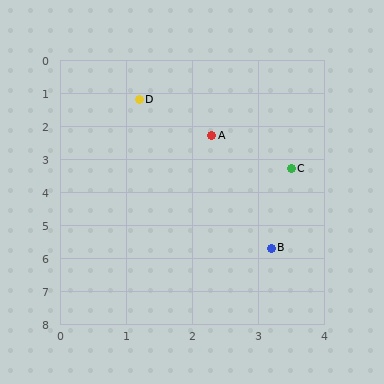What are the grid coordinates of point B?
Point B is at approximately (3.2, 5.7).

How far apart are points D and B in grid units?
Points D and B are about 4.9 grid units apart.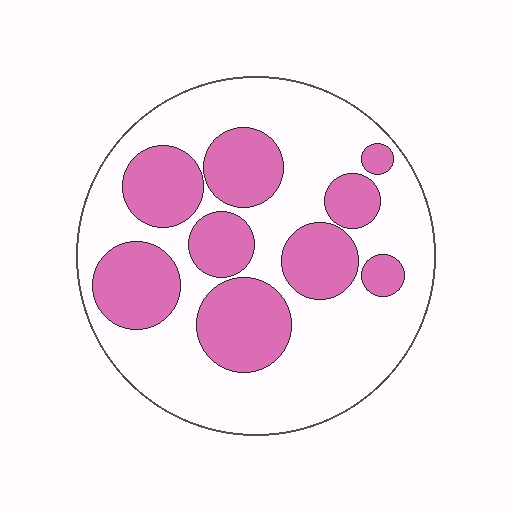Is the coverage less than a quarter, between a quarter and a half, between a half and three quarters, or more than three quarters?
Between a quarter and a half.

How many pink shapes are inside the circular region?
9.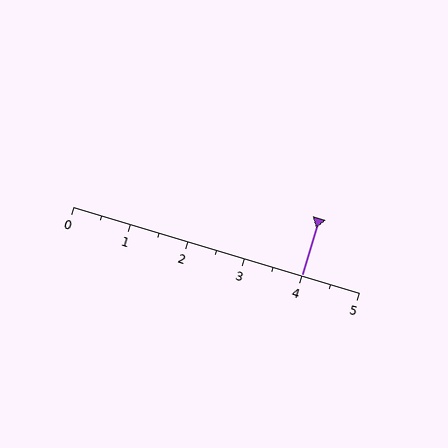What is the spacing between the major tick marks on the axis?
The major ticks are spaced 1 apart.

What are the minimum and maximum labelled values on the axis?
The axis runs from 0 to 5.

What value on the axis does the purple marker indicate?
The marker indicates approximately 4.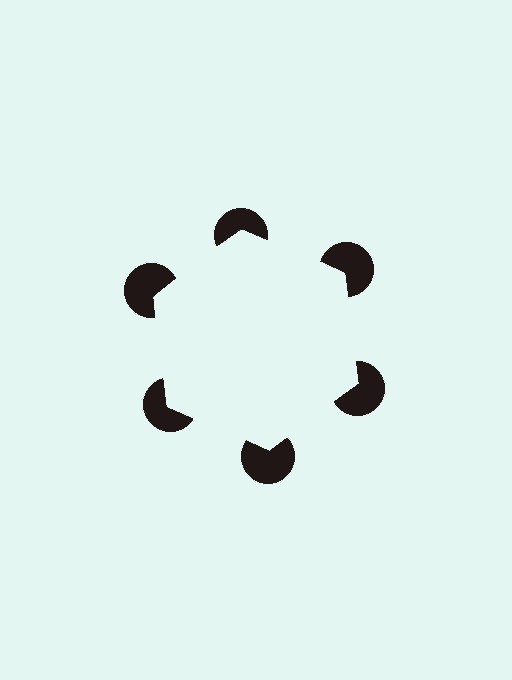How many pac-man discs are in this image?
There are 6 — one at each vertex of the illusory hexagon.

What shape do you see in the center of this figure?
An illusory hexagon — its edges are inferred from the aligned wedge cuts in the pac-man discs, not physically drawn.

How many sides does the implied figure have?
6 sides.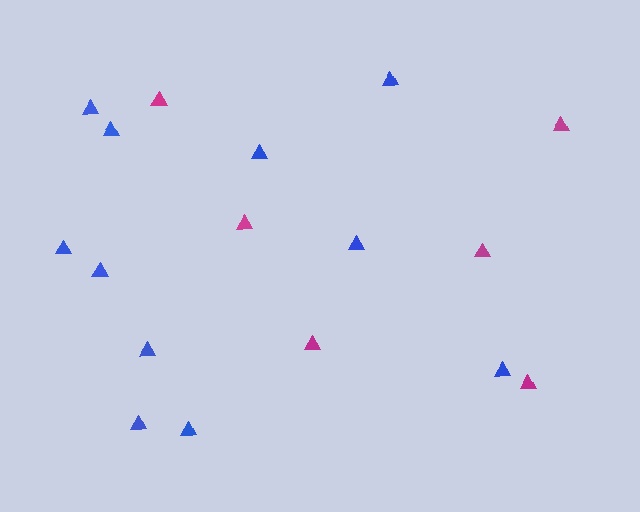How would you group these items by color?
There are 2 groups: one group of magenta triangles (6) and one group of blue triangles (11).